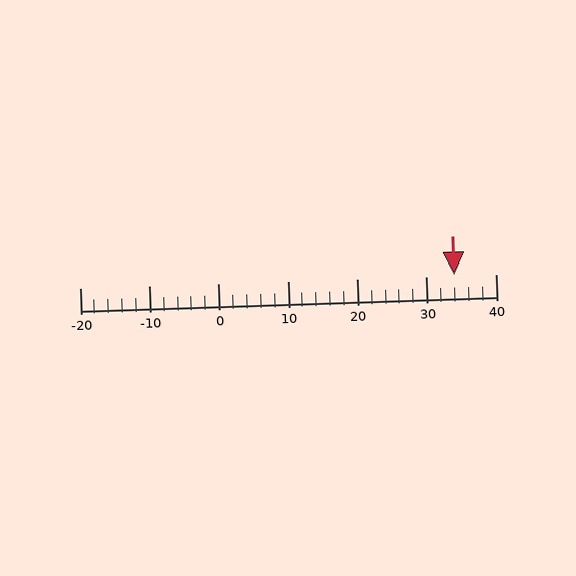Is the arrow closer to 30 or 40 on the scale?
The arrow is closer to 30.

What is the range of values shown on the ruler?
The ruler shows values from -20 to 40.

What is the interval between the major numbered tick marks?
The major tick marks are spaced 10 units apart.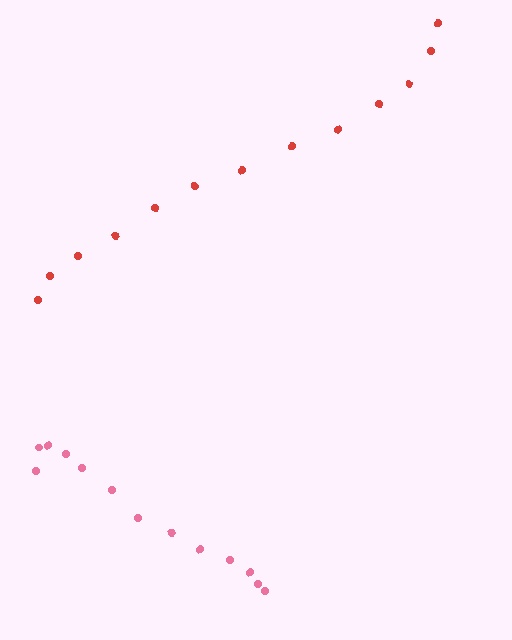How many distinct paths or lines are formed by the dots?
There are 2 distinct paths.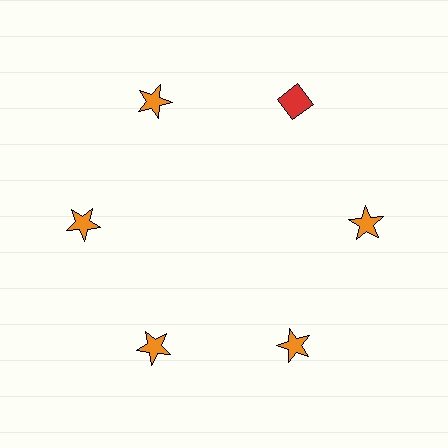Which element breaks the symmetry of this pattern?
The red diamond at roughly the 1 o'clock position breaks the symmetry. All other shapes are orange stars.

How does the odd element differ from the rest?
It differs in both color (red instead of orange) and shape (diamond instead of star).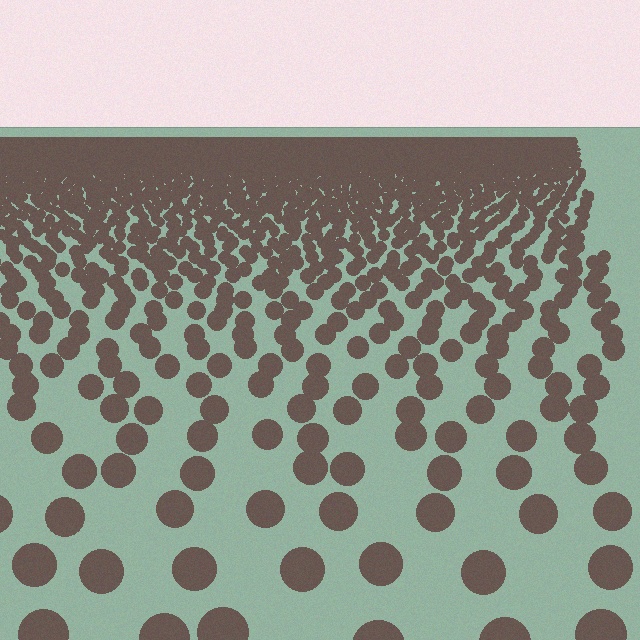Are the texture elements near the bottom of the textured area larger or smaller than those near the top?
Larger. Near the bottom, elements are closer to the viewer and appear at a bigger on-screen size.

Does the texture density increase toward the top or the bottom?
Density increases toward the top.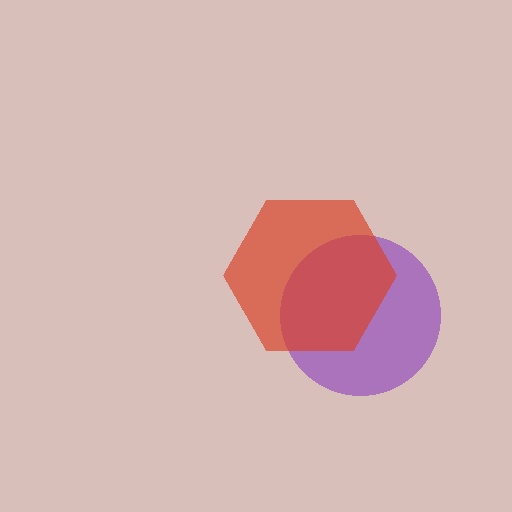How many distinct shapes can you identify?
There are 2 distinct shapes: a purple circle, a red hexagon.